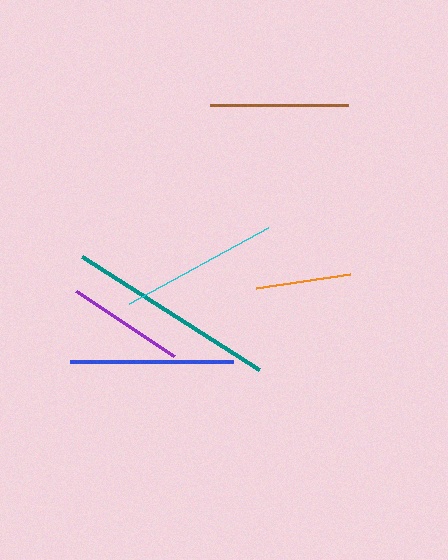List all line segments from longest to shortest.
From longest to shortest: teal, blue, cyan, brown, purple, orange.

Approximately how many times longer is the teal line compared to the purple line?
The teal line is approximately 1.8 times the length of the purple line.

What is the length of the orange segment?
The orange segment is approximately 95 pixels long.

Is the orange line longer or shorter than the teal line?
The teal line is longer than the orange line.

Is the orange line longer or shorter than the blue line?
The blue line is longer than the orange line.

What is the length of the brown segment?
The brown segment is approximately 137 pixels long.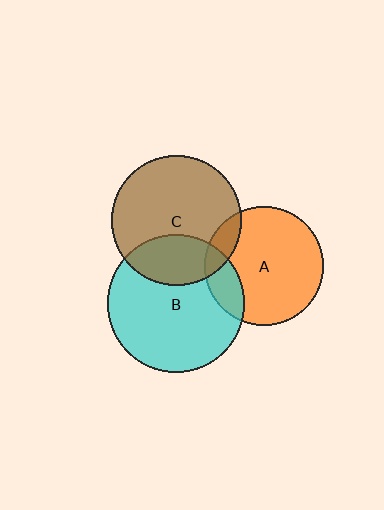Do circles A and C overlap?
Yes.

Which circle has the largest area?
Circle B (cyan).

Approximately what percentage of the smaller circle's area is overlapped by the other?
Approximately 10%.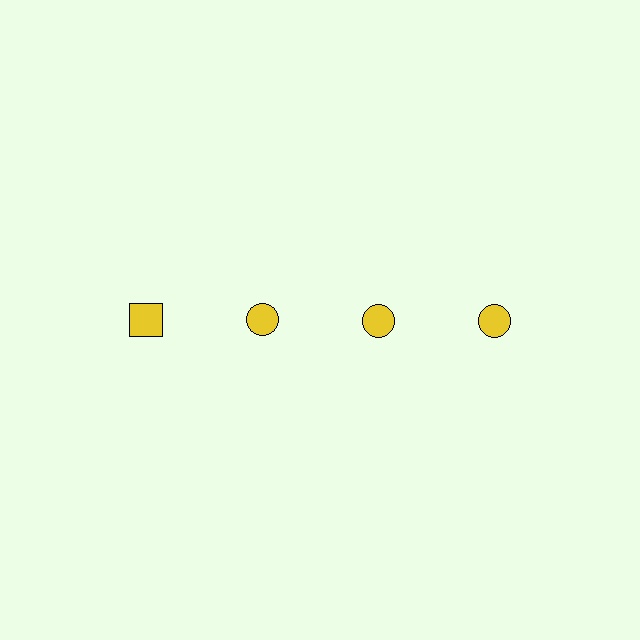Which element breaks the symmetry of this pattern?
The yellow square in the top row, leftmost column breaks the symmetry. All other shapes are yellow circles.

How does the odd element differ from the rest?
It has a different shape: square instead of circle.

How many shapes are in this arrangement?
There are 4 shapes arranged in a grid pattern.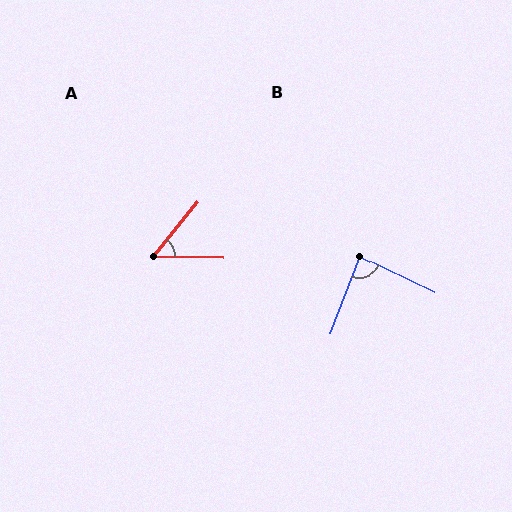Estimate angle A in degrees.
Approximately 52 degrees.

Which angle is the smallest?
A, at approximately 52 degrees.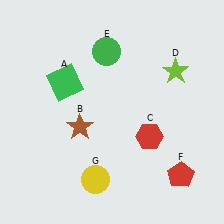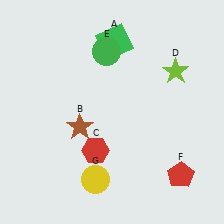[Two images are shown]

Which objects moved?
The objects that moved are: the green square (A), the red hexagon (C).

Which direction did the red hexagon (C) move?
The red hexagon (C) moved left.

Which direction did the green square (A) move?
The green square (A) moved right.